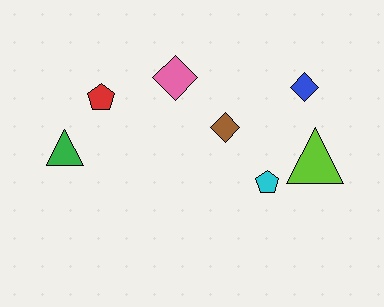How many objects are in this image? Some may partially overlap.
There are 7 objects.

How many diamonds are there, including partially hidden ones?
There are 3 diamonds.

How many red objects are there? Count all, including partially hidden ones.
There is 1 red object.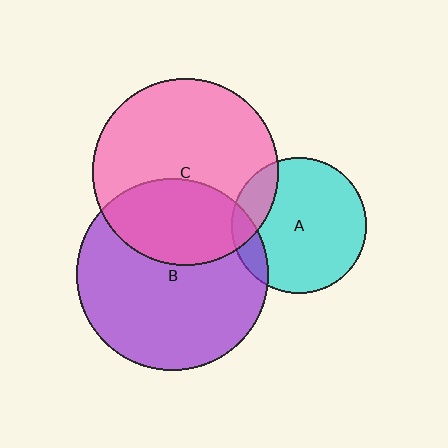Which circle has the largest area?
Circle B (purple).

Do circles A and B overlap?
Yes.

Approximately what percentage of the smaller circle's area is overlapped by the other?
Approximately 10%.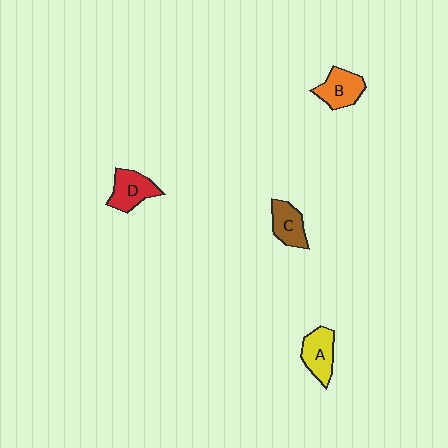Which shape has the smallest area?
Shape C (brown).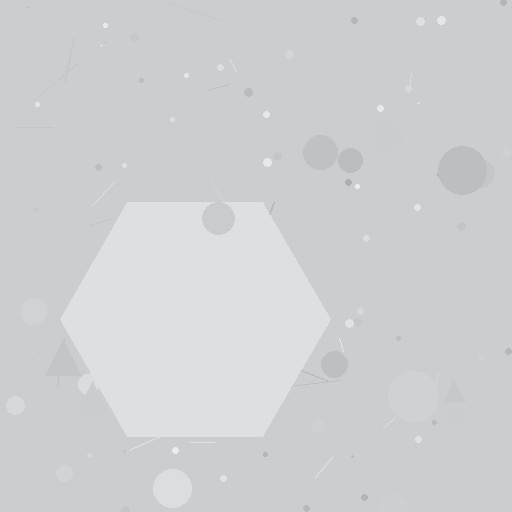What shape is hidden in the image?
A hexagon is hidden in the image.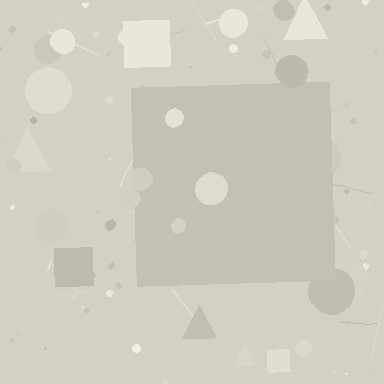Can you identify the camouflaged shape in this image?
The camouflaged shape is a square.